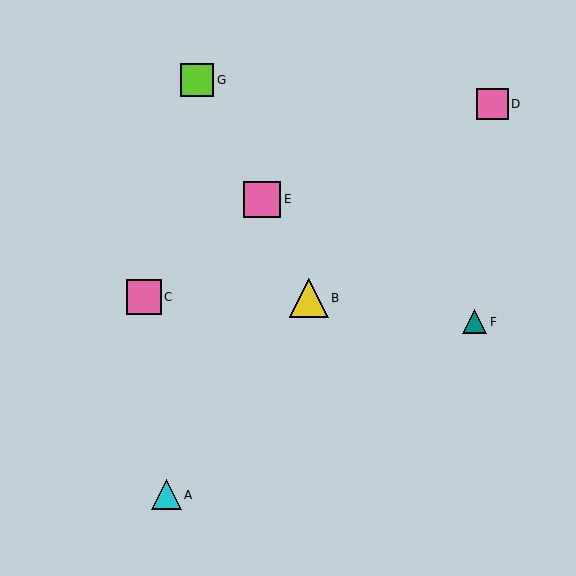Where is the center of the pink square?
The center of the pink square is at (262, 200).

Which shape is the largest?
The yellow triangle (labeled B) is the largest.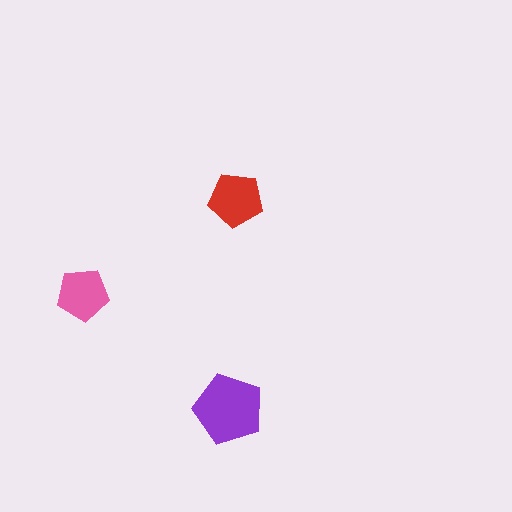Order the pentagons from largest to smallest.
the purple one, the red one, the pink one.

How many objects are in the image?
There are 3 objects in the image.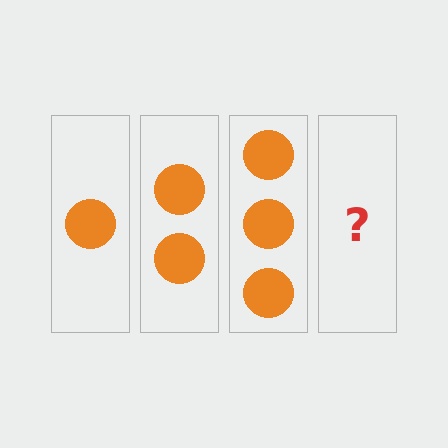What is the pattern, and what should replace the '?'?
The pattern is that each step adds one more circle. The '?' should be 4 circles.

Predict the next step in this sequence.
The next step is 4 circles.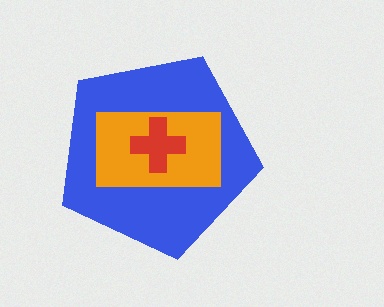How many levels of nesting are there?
3.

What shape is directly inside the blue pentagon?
The orange rectangle.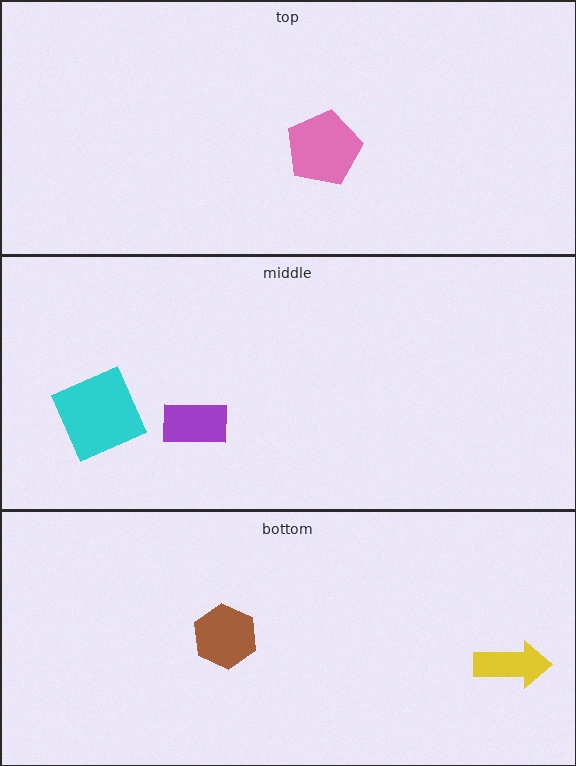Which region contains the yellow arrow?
The bottom region.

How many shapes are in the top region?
1.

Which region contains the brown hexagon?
The bottom region.